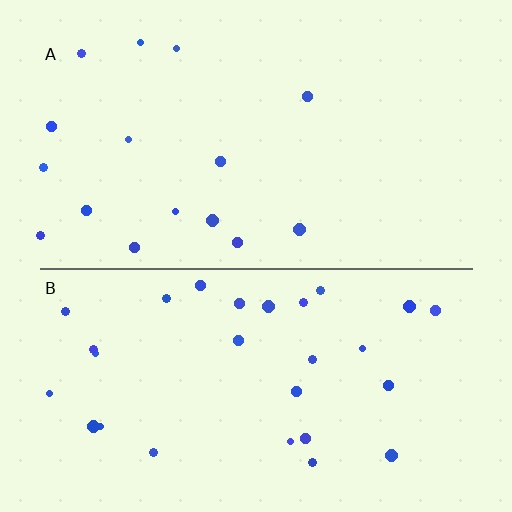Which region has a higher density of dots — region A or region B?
B (the bottom).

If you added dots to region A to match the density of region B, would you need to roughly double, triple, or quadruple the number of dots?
Approximately double.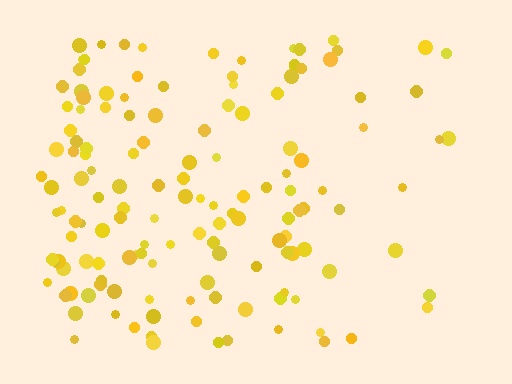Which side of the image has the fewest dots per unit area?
The right.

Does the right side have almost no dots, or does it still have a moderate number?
Still a moderate number, just noticeably fewer than the left.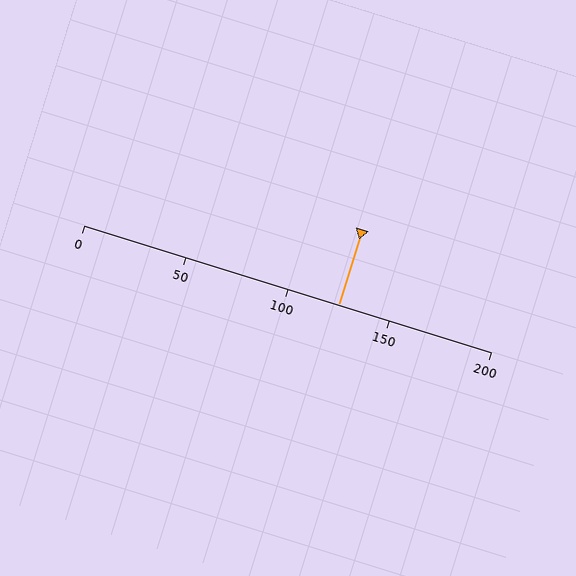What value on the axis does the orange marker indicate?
The marker indicates approximately 125.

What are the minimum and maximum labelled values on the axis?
The axis runs from 0 to 200.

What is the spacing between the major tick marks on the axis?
The major ticks are spaced 50 apart.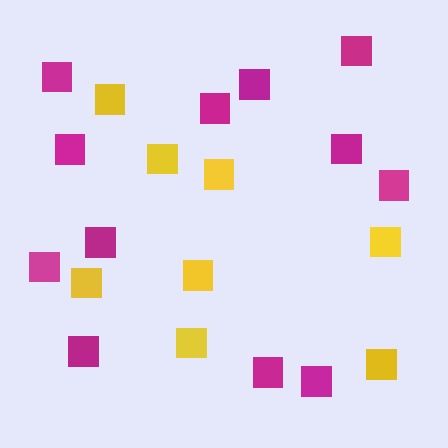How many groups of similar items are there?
There are 2 groups: one group of magenta squares (12) and one group of yellow squares (8).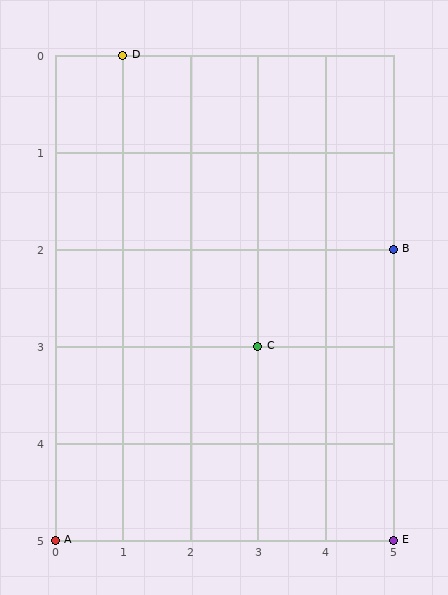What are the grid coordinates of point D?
Point D is at grid coordinates (1, 0).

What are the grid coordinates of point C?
Point C is at grid coordinates (3, 3).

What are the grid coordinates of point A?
Point A is at grid coordinates (0, 5).